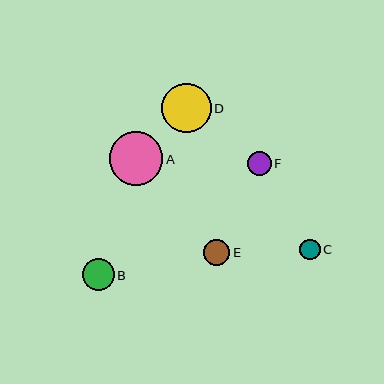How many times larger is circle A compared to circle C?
Circle A is approximately 2.7 times the size of circle C.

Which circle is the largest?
Circle A is the largest with a size of approximately 54 pixels.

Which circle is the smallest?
Circle C is the smallest with a size of approximately 20 pixels.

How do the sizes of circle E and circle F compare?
Circle E and circle F are approximately the same size.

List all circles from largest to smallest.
From largest to smallest: A, D, B, E, F, C.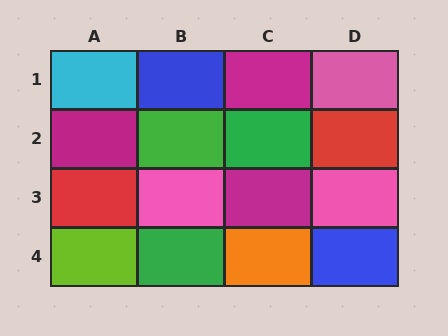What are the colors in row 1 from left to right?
Cyan, blue, magenta, pink.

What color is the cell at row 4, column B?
Green.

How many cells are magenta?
3 cells are magenta.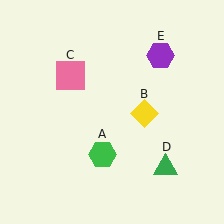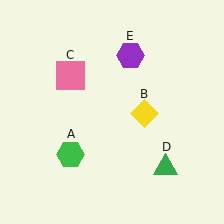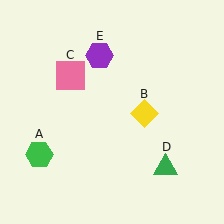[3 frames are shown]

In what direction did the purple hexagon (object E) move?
The purple hexagon (object E) moved left.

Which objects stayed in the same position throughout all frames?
Yellow diamond (object B) and pink square (object C) and green triangle (object D) remained stationary.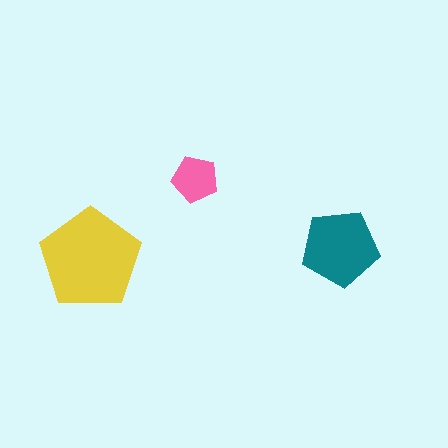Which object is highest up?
The pink pentagon is topmost.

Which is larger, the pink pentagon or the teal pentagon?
The teal one.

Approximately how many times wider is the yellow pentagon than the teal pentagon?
About 1.5 times wider.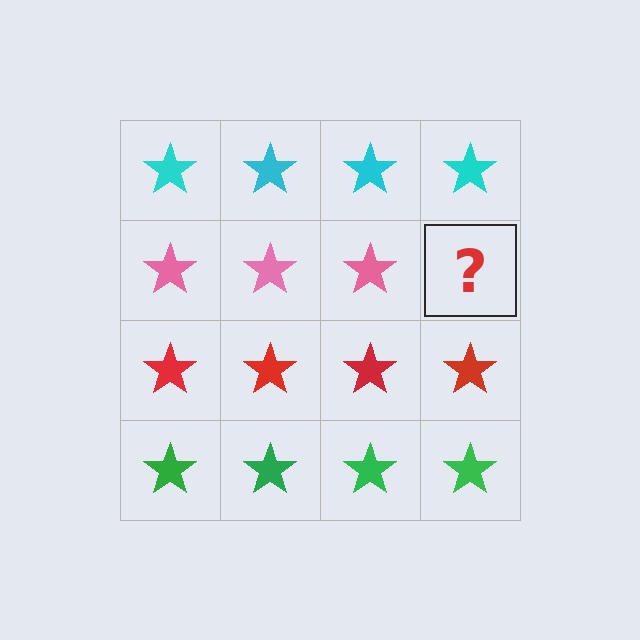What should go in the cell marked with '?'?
The missing cell should contain a pink star.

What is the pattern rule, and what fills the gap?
The rule is that each row has a consistent color. The gap should be filled with a pink star.